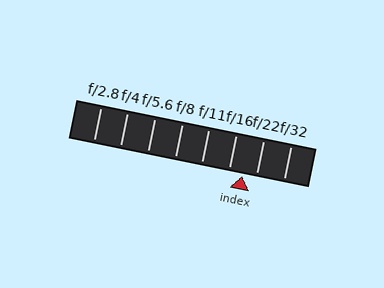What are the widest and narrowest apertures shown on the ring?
The widest aperture shown is f/2.8 and the narrowest is f/32.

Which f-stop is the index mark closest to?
The index mark is closest to f/22.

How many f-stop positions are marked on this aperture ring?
There are 8 f-stop positions marked.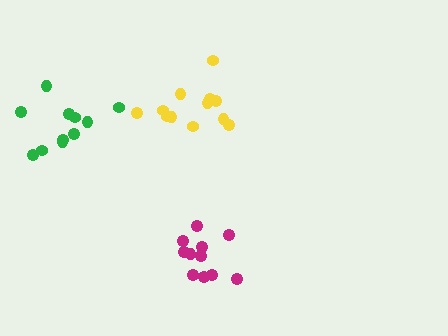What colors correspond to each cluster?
The clusters are colored: magenta, green, yellow.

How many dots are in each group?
Group 1: 11 dots, Group 2: 11 dots, Group 3: 12 dots (34 total).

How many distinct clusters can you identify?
There are 3 distinct clusters.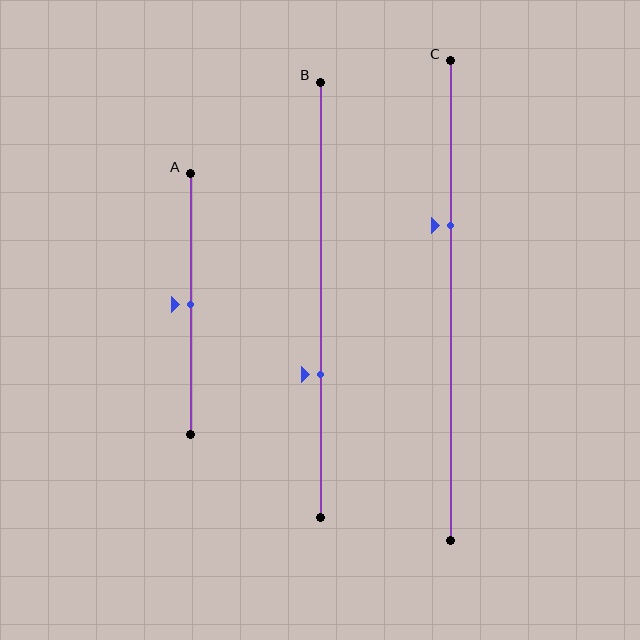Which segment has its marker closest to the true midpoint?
Segment A has its marker closest to the true midpoint.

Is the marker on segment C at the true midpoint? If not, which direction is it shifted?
No, the marker on segment C is shifted upward by about 16% of the segment length.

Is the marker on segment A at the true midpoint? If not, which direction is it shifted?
Yes, the marker on segment A is at the true midpoint.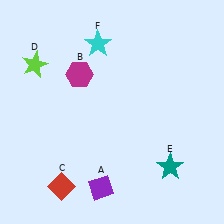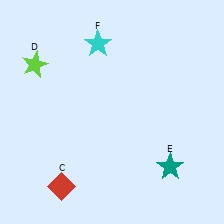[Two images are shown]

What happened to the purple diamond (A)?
The purple diamond (A) was removed in Image 2. It was in the bottom-left area of Image 1.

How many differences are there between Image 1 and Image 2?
There are 2 differences between the two images.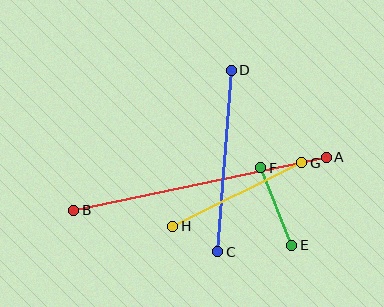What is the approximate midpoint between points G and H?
The midpoint is at approximately (237, 195) pixels.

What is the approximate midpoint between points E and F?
The midpoint is at approximately (276, 207) pixels.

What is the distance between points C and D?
The distance is approximately 182 pixels.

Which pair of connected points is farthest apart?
Points A and B are farthest apart.